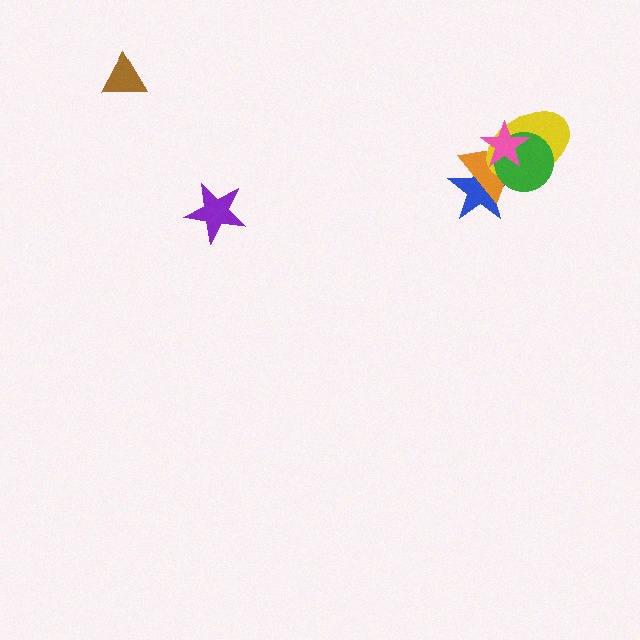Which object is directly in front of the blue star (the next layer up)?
The orange triangle is directly in front of the blue star.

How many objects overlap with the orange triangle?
4 objects overlap with the orange triangle.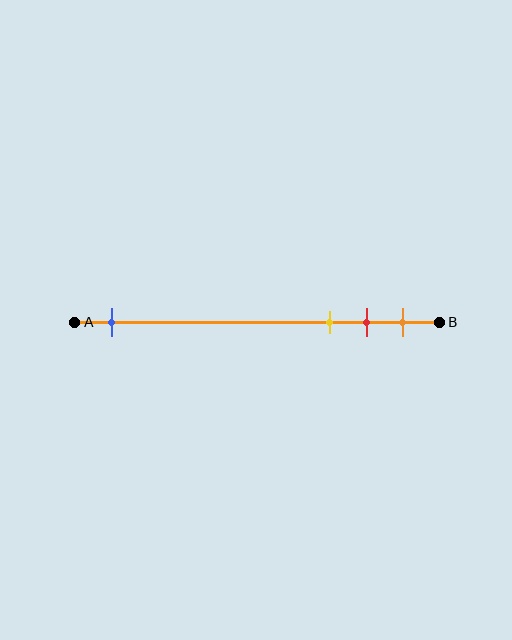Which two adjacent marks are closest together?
The red and orange marks are the closest adjacent pair.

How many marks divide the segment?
There are 4 marks dividing the segment.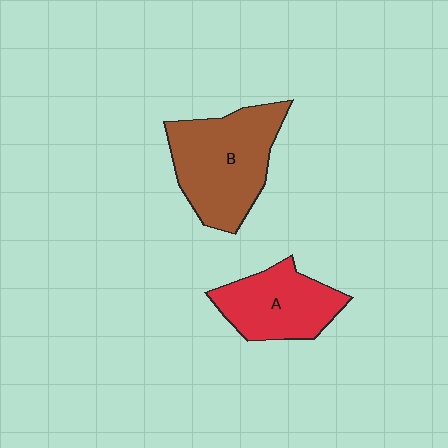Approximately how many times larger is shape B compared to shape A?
Approximately 1.4 times.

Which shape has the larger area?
Shape B (brown).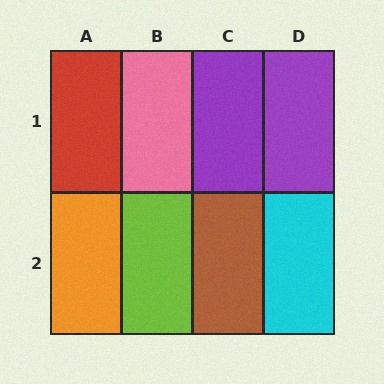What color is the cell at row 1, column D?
Purple.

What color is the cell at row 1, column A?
Red.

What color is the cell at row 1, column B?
Pink.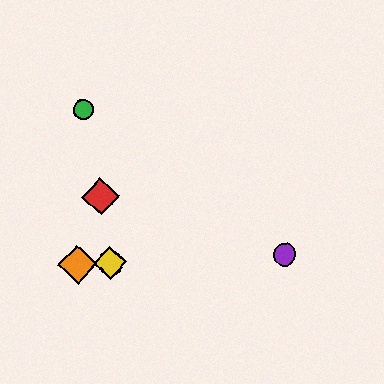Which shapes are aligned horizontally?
The blue circle, the yellow diamond, the purple circle, the orange diamond are aligned horizontally.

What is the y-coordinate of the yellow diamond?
The yellow diamond is at y≈263.